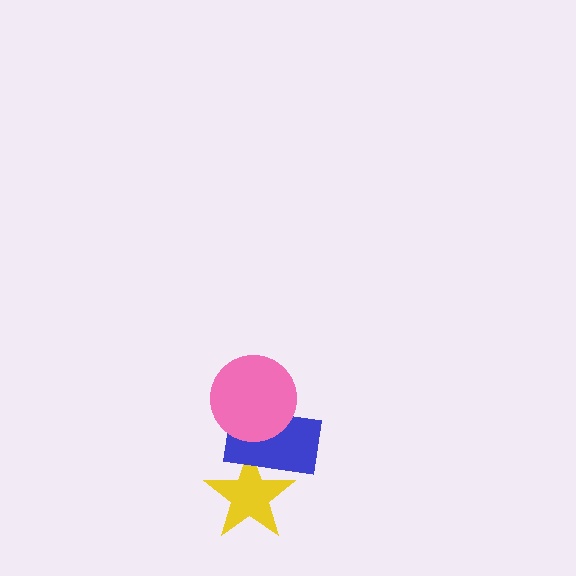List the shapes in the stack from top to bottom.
From top to bottom: the pink circle, the blue rectangle, the yellow star.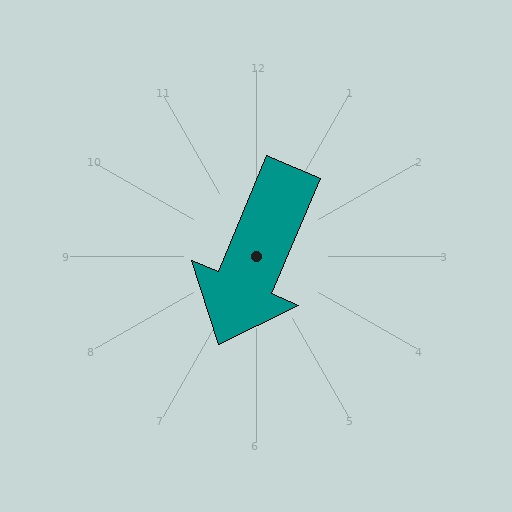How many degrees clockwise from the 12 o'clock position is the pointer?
Approximately 203 degrees.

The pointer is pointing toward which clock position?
Roughly 7 o'clock.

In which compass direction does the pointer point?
Southwest.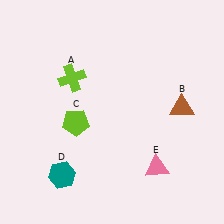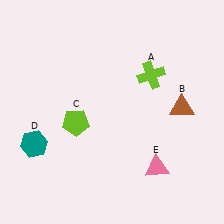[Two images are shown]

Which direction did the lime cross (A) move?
The lime cross (A) moved right.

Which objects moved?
The objects that moved are: the lime cross (A), the teal hexagon (D).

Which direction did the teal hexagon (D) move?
The teal hexagon (D) moved up.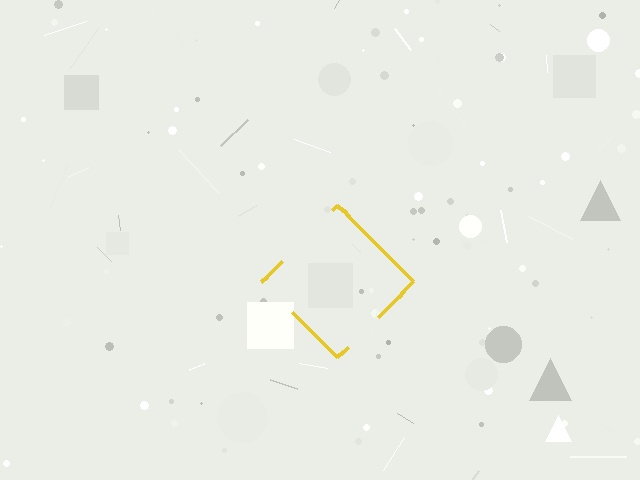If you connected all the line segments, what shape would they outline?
They would outline a diamond.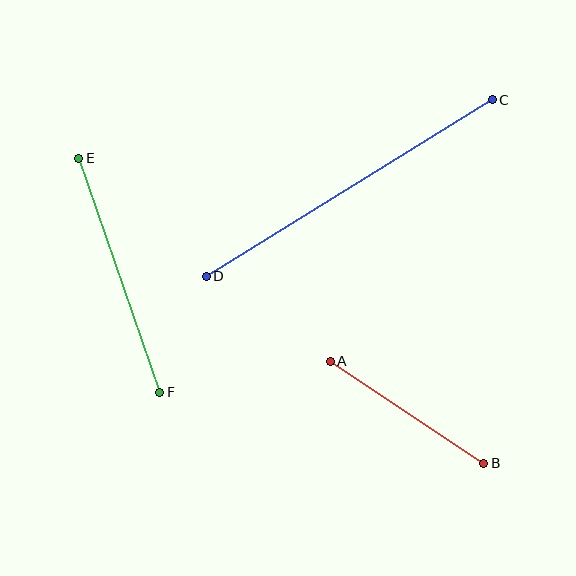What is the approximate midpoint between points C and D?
The midpoint is at approximately (349, 188) pixels.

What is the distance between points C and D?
The distance is approximately 336 pixels.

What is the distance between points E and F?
The distance is approximately 248 pixels.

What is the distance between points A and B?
The distance is approximately 184 pixels.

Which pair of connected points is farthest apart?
Points C and D are farthest apart.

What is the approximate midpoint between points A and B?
The midpoint is at approximately (407, 412) pixels.